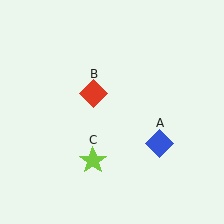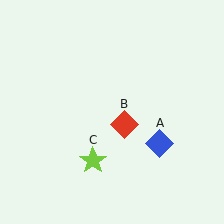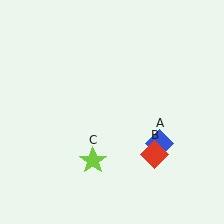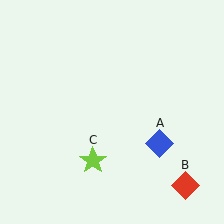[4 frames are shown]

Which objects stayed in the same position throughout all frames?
Blue diamond (object A) and lime star (object C) remained stationary.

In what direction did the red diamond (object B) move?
The red diamond (object B) moved down and to the right.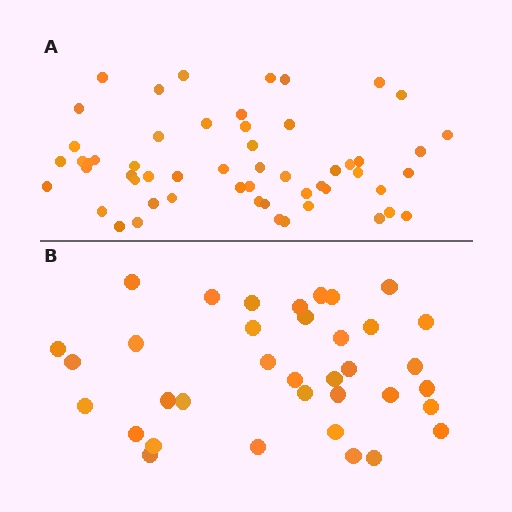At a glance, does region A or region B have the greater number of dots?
Region A (the top region) has more dots.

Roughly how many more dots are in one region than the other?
Region A has approximately 20 more dots than region B.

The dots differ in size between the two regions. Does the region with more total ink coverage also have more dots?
No. Region B has more total ink coverage because its dots are larger, but region A actually contains more individual dots. Total area can be misleading — the number of items is what matters here.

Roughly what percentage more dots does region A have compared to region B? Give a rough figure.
About 55% more.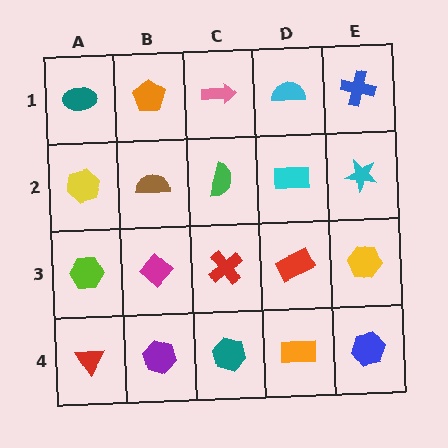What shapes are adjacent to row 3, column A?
A yellow hexagon (row 2, column A), a red triangle (row 4, column A), a magenta diamond (row 3, column B).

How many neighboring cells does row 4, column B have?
3.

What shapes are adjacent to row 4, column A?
A lime hexagon (row 3, column A), a purple hexagon (row 4, column B).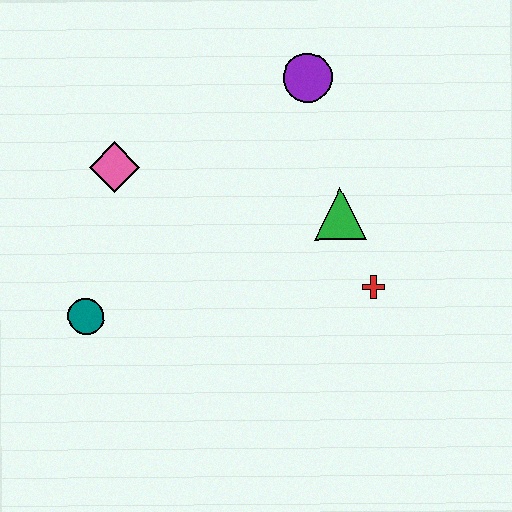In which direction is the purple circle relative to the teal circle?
The purple circle is above the teal circle.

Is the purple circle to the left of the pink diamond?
No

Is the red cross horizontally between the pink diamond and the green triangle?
No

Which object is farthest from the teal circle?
The purple circle is farthest from the teal circle.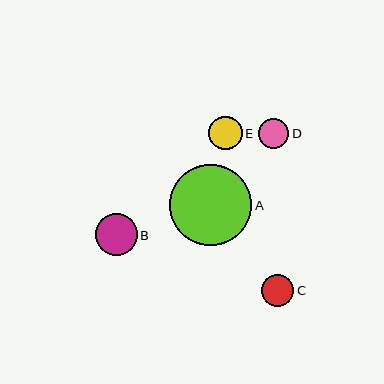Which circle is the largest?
Circle A is the largest with a size of approximately 82 pixels.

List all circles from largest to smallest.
From largest to smallest: A, B, E, C, D.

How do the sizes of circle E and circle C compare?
Circle E and circle C are approximately the same size.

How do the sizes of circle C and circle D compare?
Circle C and circle D are approximately the same size.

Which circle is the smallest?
Circle D is the smallest with a size of approximately 30 pixels.